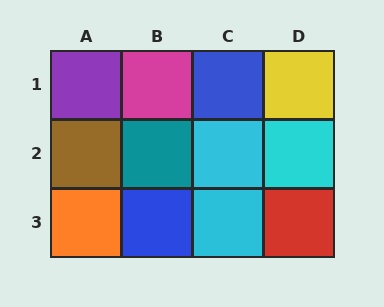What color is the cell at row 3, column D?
Red.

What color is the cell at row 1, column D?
Yellow.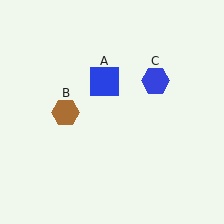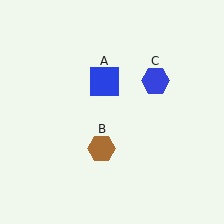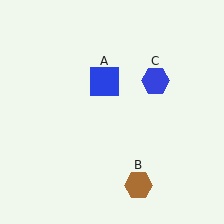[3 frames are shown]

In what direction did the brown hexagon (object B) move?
The brown hexagon (object B) moved down and to the right.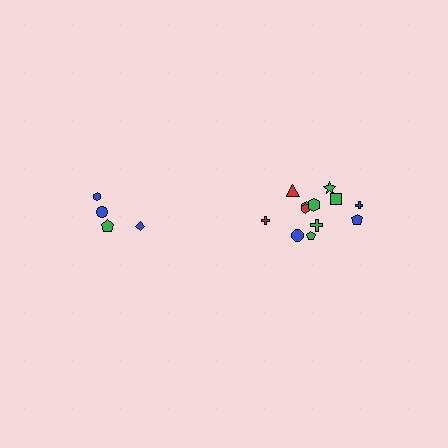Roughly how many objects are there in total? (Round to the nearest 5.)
Roughly 15 objects in total.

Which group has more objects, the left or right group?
The right group.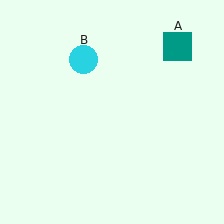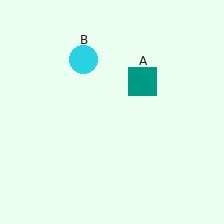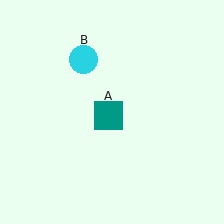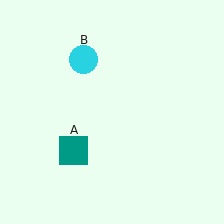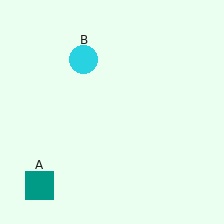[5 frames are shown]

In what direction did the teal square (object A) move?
The teal square (object A) moved down and to the left.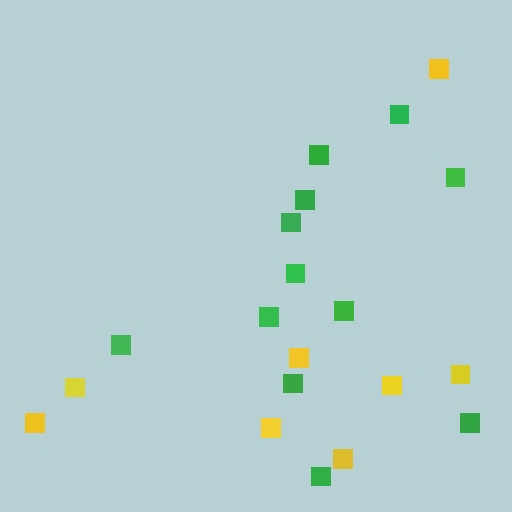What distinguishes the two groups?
There are 2 groups: one group of green squares (12) and one group of yellow squares (8).